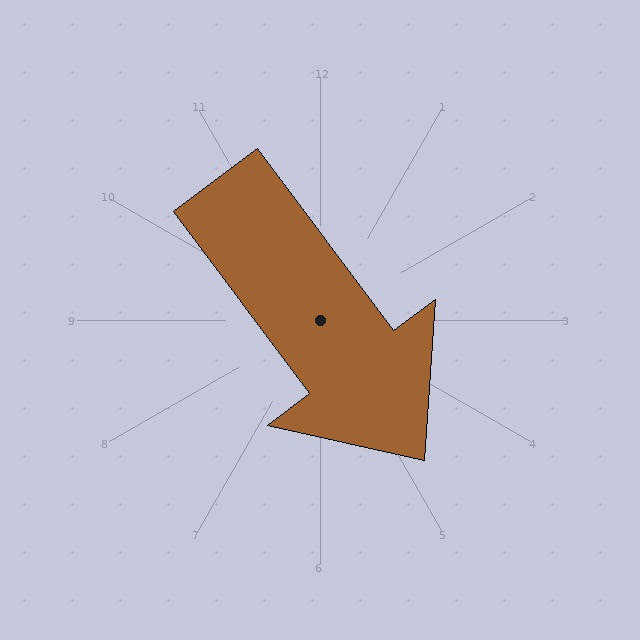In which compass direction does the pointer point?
Southeast.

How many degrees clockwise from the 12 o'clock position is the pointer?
Approximately 143 degrees.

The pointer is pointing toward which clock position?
Roughly 5 o'clock.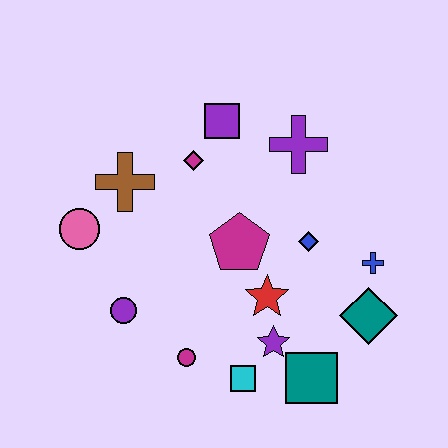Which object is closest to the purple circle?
The magenta circle is closest to the purple circle.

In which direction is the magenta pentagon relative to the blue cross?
The magenta pentagon is to the left of the blue cross.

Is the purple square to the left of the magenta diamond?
No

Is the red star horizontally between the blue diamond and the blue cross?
No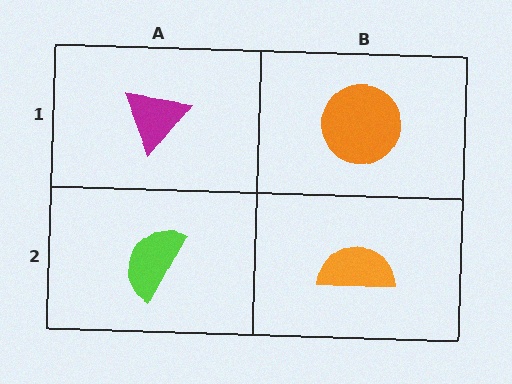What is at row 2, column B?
An orange semicircle.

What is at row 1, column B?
An orange circle.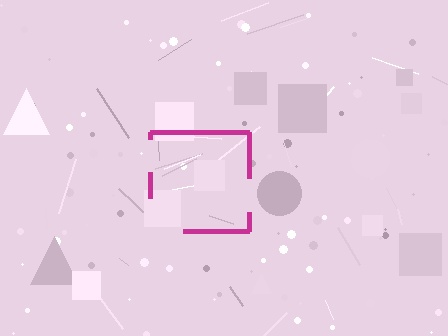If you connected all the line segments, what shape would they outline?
They would outline a square.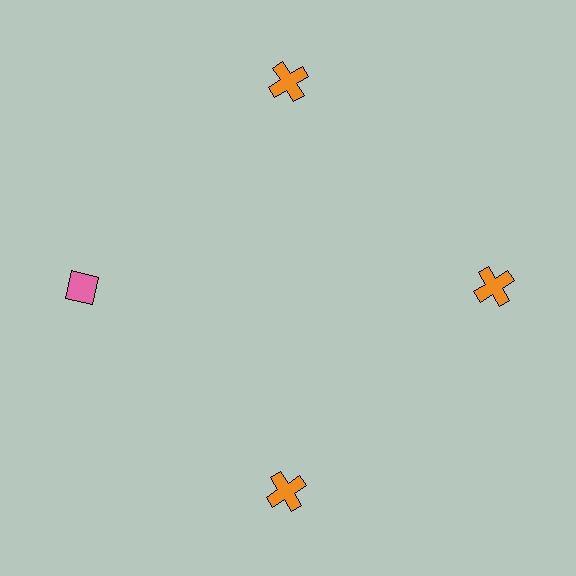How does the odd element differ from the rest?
It differs in both color (pink instead of orange) and shape (diamond instead of cross).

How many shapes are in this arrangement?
There are 4 shapes arranged in a ring pattern.